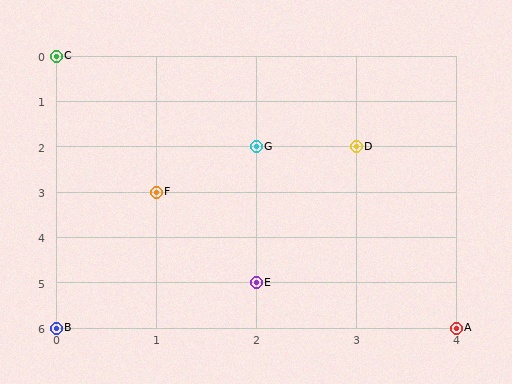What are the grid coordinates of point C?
Point C is at grid coordinates (0, 0).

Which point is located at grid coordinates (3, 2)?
Point D is at (3, 2).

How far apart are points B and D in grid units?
Points B and D are 3 columns and 4 rows apart (about 5.0 grid units diagonally).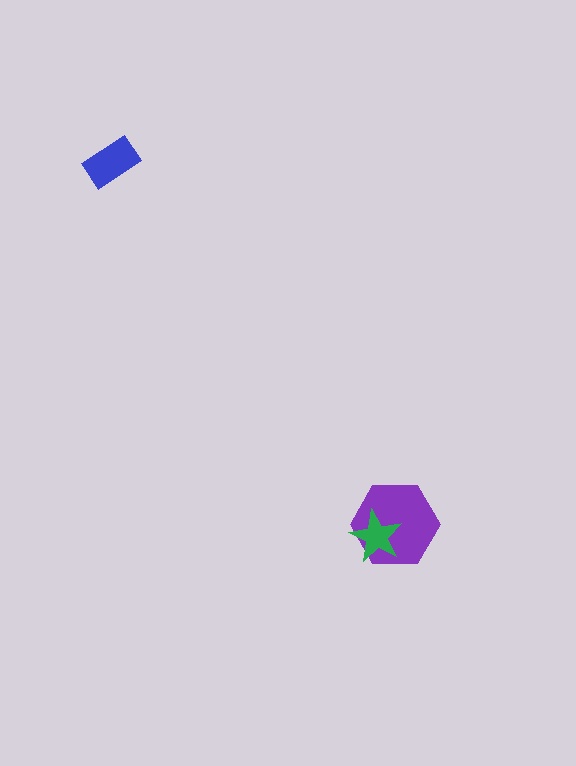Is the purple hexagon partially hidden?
Yes, it is partially covered by another shape.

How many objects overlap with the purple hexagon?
1 object overlaps with the purple hexagon.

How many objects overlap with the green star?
1 object overlaps with the green star.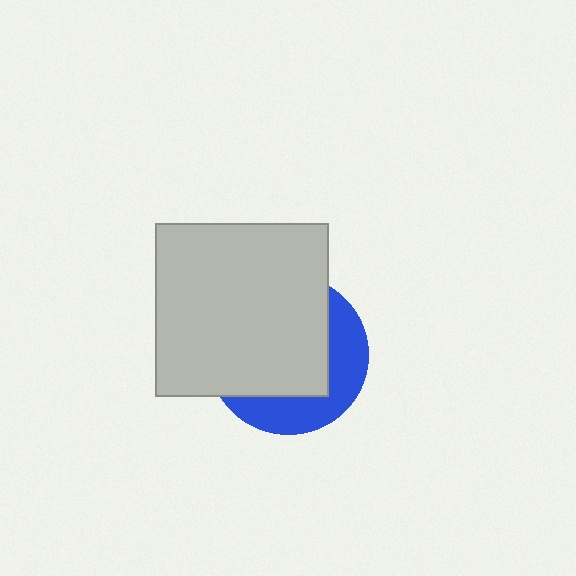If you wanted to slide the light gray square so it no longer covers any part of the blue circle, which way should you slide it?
Slide it toward the upper-left — that is the most direct way to separate the two shapes.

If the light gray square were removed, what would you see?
You would see the complete blue circle.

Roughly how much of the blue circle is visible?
A small part of it is visible (roughly 35%).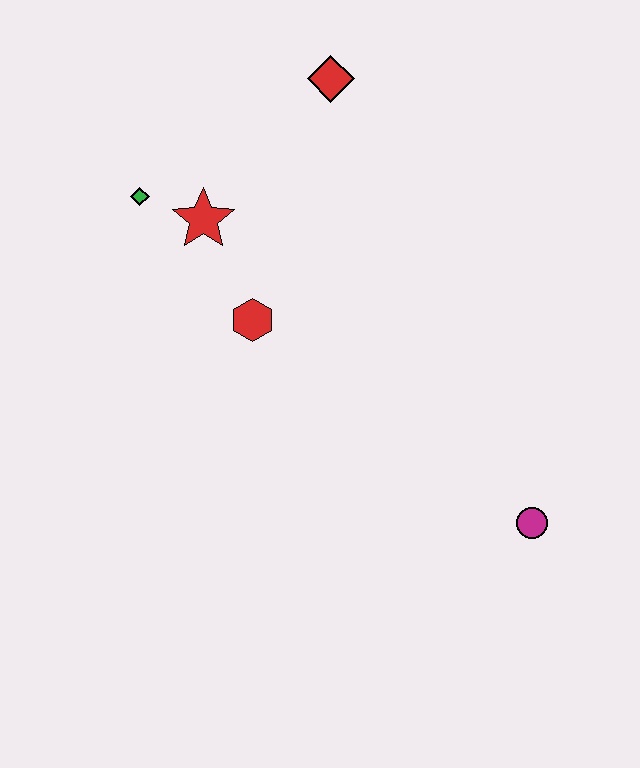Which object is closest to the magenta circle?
The red hexagon is closest to the magenta circle.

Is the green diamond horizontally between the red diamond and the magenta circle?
No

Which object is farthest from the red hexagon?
The magenta circle is farthest from the red hexagon.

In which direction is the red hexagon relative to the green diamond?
The red hexagon is below the green diamond.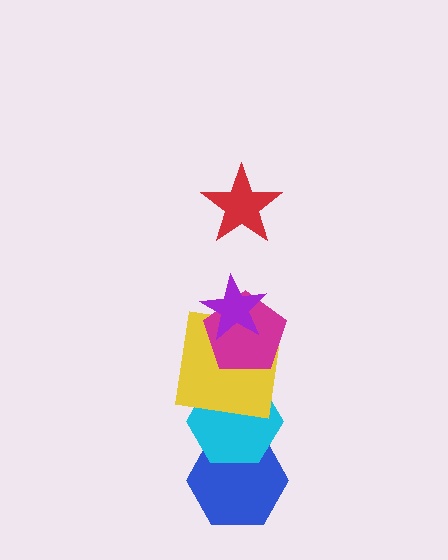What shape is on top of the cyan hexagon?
The yellow square is on top of the cyan hexagon.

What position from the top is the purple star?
The purple star is 2nd from the top.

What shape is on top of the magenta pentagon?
The purple star is on top of the magenta pentagon.